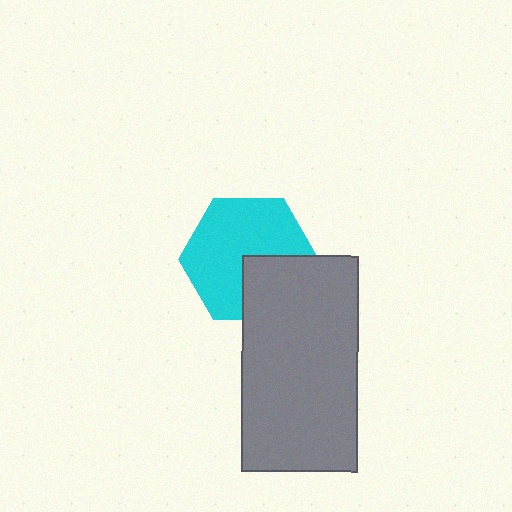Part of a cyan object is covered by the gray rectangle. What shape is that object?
It is a hexagon.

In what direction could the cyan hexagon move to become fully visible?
The cyan hexagon could move toward the upper-left. That would shift it out from behind the gray rectangle entirely.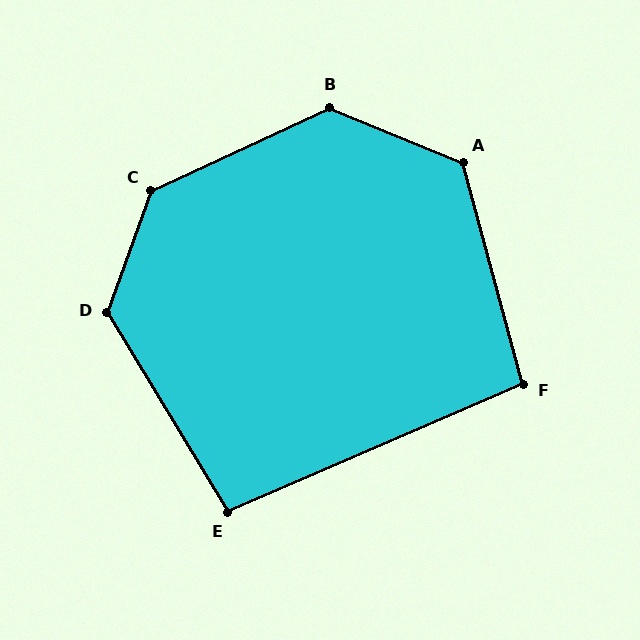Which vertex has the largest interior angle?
C, at approximately 135 degrees.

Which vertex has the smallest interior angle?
E, at approximately 98 degrees.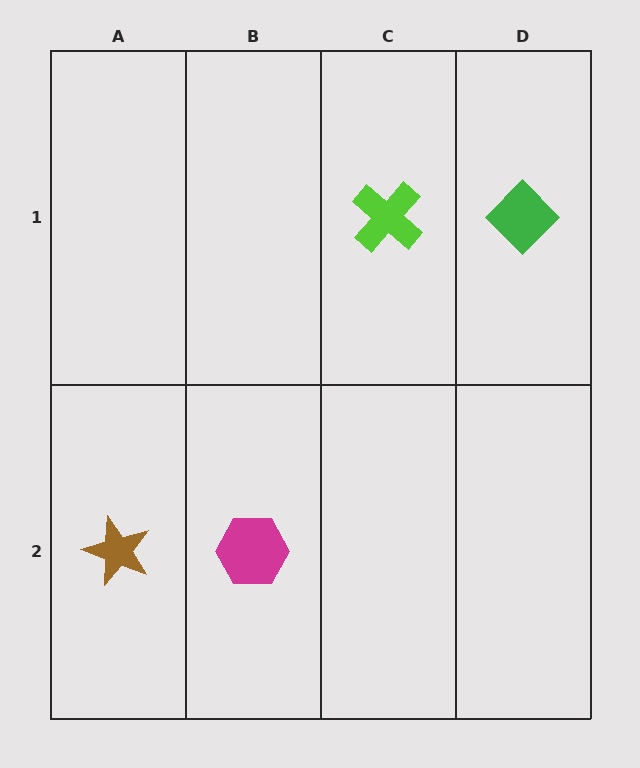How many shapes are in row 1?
2 shapes.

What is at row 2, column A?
A brown star.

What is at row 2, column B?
A magenta hexagon.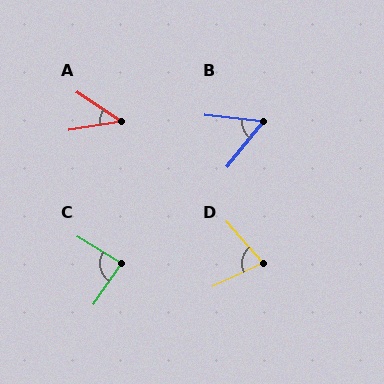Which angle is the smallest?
A, at approximately 43 degrees.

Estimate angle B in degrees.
Approximately 58 degrees.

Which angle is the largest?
C, at approximately 87 degrees.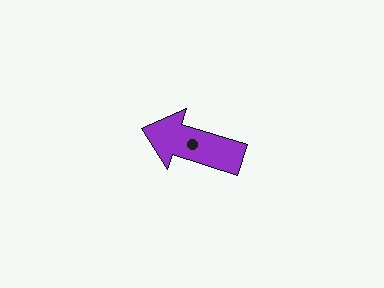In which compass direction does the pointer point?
West.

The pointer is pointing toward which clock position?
Roughly 10 o'clock.